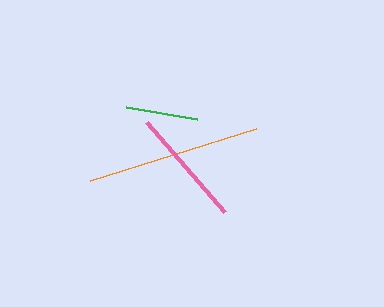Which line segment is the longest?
The orange line is the longest at approximately 174 pixels.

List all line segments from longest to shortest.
From longest to shortest: orange, pink, green.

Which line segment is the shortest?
The green line is the shortest at approximately 72 pixels.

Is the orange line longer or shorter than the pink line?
The orange line is longer than the pink line.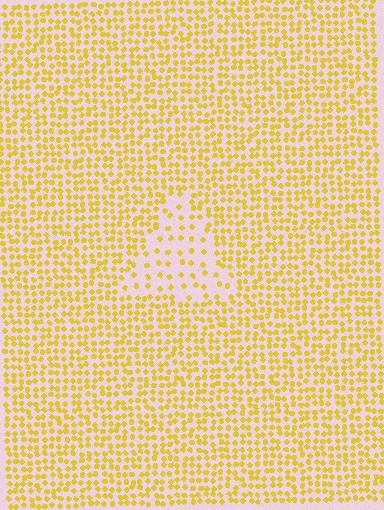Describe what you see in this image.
The image contains small yellow elements arranged at two different densities. A triangle-shaped region is visible where the elements are less densely packed than the surrounding area.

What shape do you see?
I see a triangle.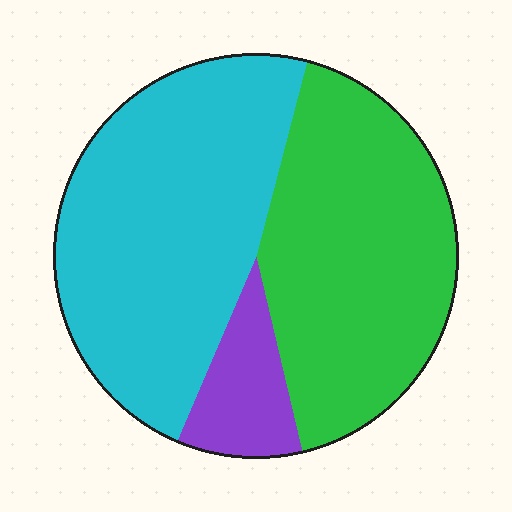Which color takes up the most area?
Cyan, at roughly 50%.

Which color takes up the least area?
Purple, at roughly 10%.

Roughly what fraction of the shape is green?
Green takes up about two fifths (2/5) of the shape.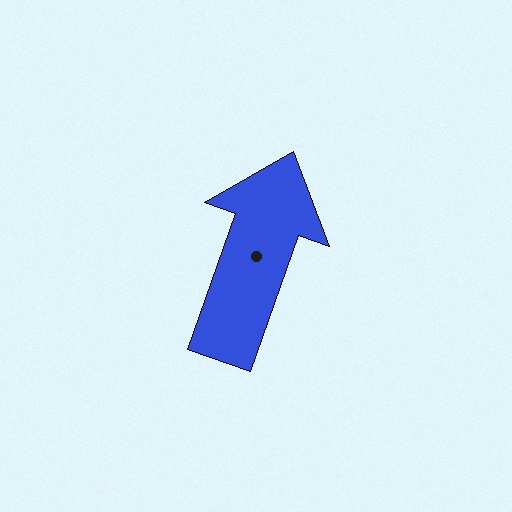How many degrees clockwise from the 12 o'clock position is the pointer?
Approximately 20 degrees.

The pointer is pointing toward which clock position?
Roughly 1 o'clock.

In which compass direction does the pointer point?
North.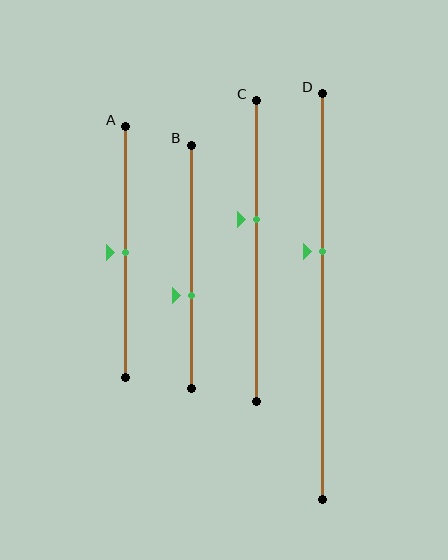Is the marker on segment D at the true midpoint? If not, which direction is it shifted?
No, the marker on segment D is shifted upward by about 11% of the segment length.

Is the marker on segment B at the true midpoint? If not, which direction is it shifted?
No, the marker on segment B is shifted downward by about 12% of the segment length.